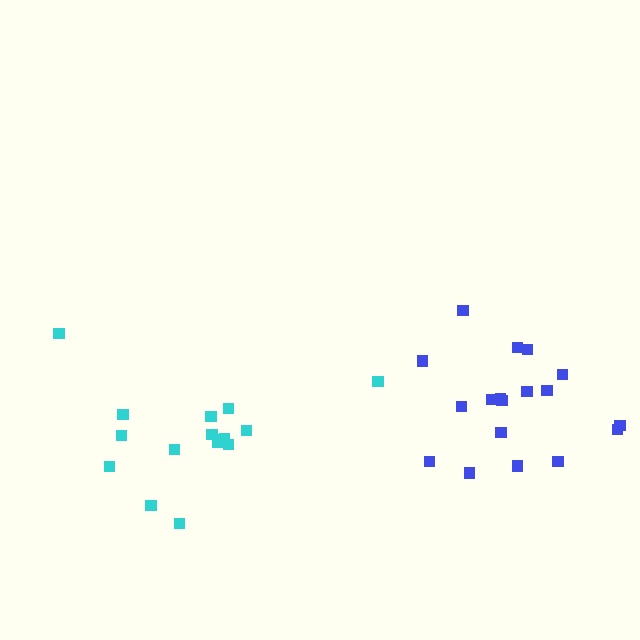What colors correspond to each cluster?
The clusters are colored: cyan, blue.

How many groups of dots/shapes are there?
There are 2 groups.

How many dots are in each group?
Group 1: 16 dots, Group 2: 18 dots (34 total).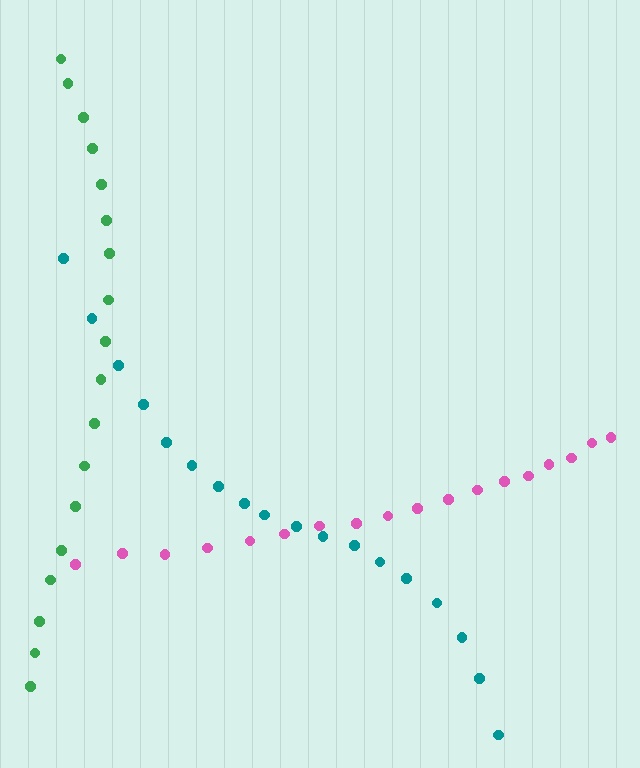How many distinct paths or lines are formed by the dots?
There are 3 distinct paths.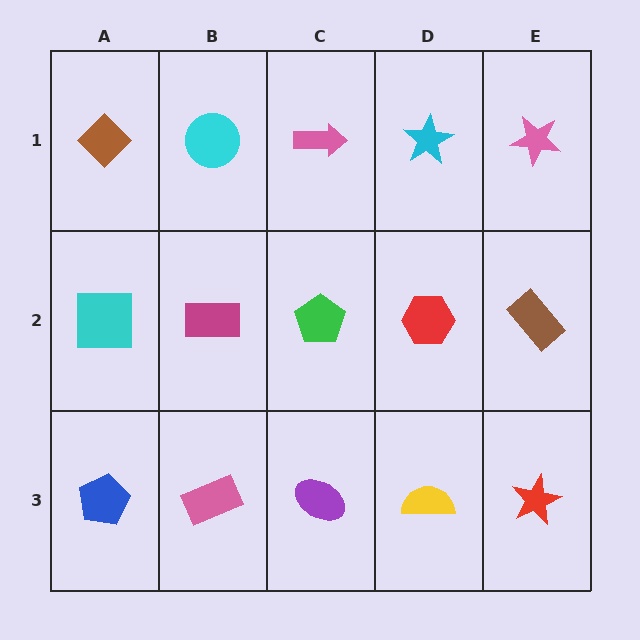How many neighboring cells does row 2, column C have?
4.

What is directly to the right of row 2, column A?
A magenta rectangle.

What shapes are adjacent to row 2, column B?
A cyan circle (row 1, column B), a pink rectangle (row 3, column B), a cyan square (row 2, column A), a green pentagon (row 2, column C).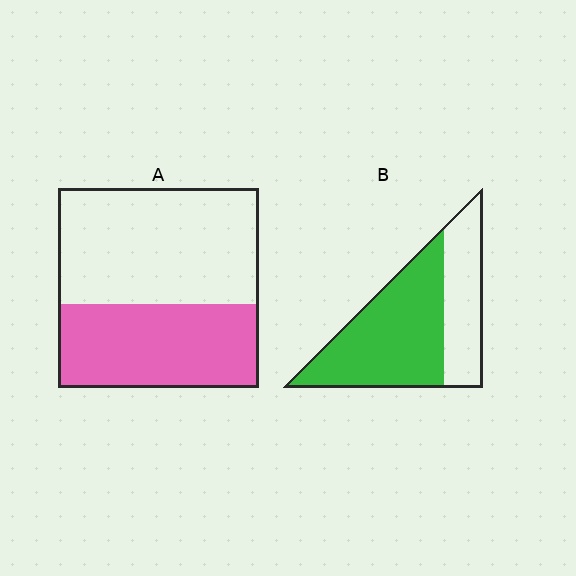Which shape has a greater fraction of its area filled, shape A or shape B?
Shape B.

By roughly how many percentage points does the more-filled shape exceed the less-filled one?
By roughly 25 percentage points (B over A).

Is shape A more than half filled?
No.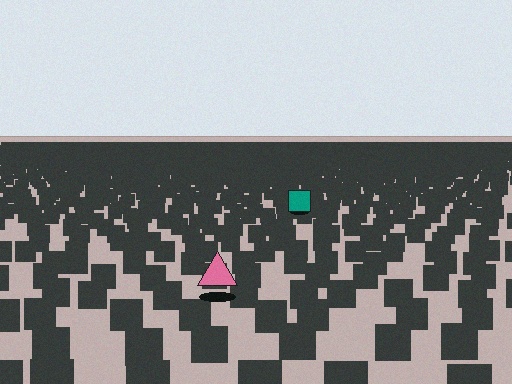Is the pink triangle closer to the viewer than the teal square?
Yes. The pink triangle is closer — you can tell from the texture gradient: the ground texture is coarser near it.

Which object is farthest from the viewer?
The teal square is farthest from the viewer. It appears smaller and the ground texture around it is denser.